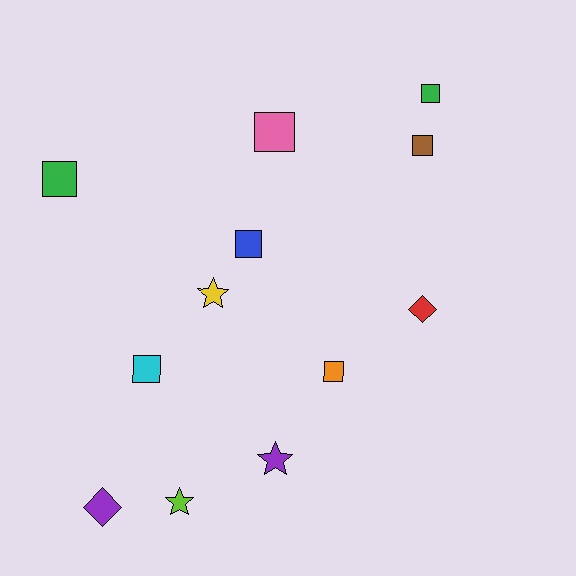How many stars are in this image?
There are 3 stars.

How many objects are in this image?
There are 12 objects.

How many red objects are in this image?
There is 1 red object.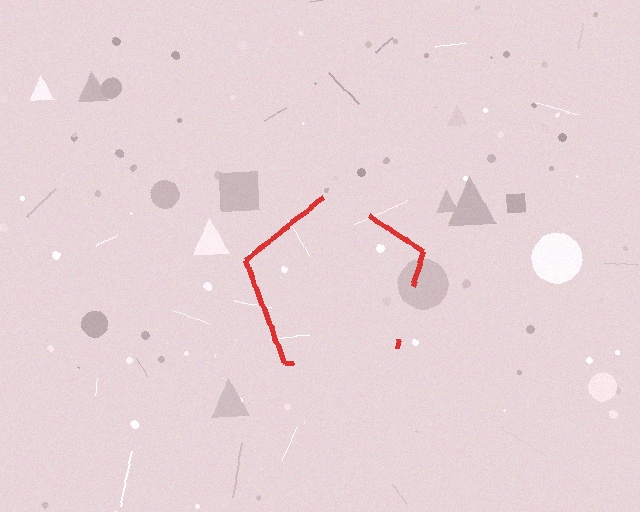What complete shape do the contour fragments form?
The contour fragments form a pentagon.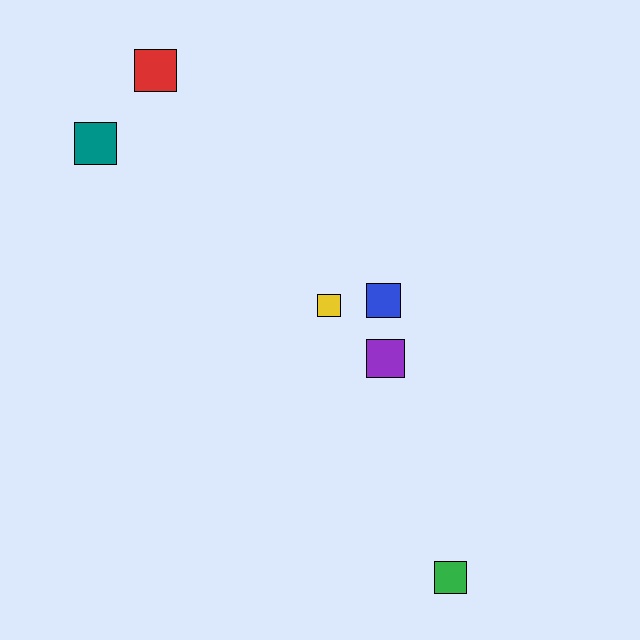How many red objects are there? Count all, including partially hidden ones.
There is 1 red object.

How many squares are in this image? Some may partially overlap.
There are 6 squares.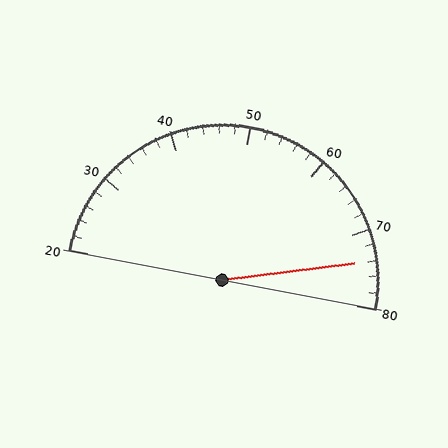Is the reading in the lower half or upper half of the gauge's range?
The reading is in the upper half of the range (20 to 80).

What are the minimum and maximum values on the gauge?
The gauge ranges from 20 to 80.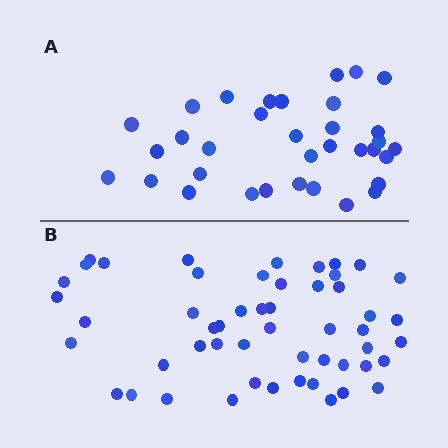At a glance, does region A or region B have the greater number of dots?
Region B (the bottom region) has more dots.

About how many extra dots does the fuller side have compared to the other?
Region B has approximately 20 more dots than region A.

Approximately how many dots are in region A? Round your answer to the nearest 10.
About 30 dots. (The exact count is 34, which rounds to 30.)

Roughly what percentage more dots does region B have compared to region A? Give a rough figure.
About 55% more.